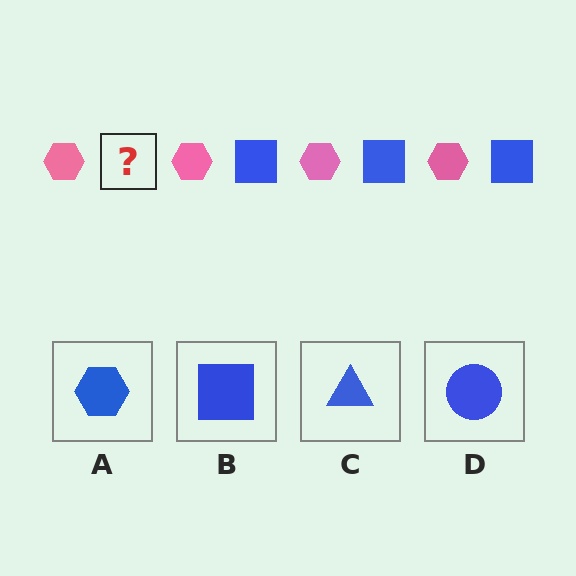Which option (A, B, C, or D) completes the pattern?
B.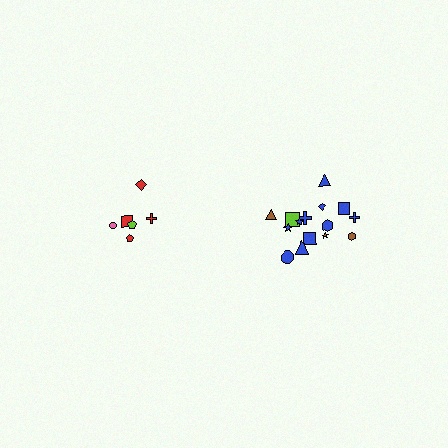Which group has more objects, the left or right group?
The right group.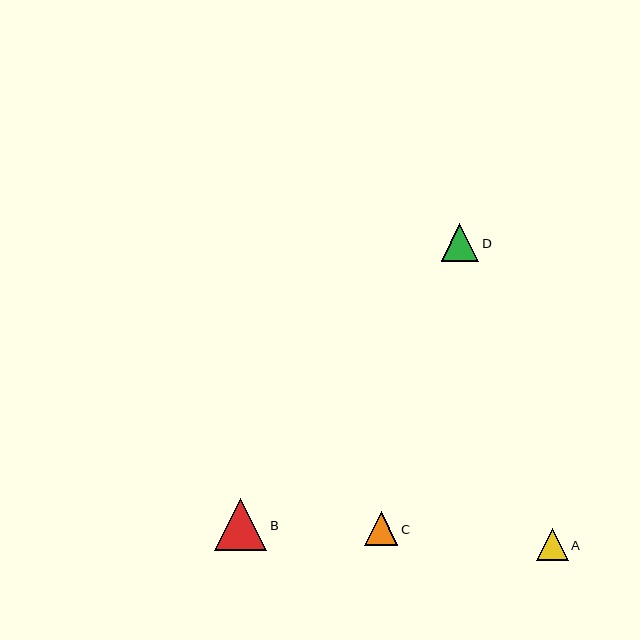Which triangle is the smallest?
Triangle A is the smallest with a size of approximately 32 pixels.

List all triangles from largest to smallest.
From largest to smallest: B, D, C, A.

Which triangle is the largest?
Triangle B is the largest with a size of approximately 52 pixels.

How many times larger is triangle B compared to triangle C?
Triangle B is approximately 1.5 times the size of triangle C.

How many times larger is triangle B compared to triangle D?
Triangle B is approximately 1.4 times the size of triangle D.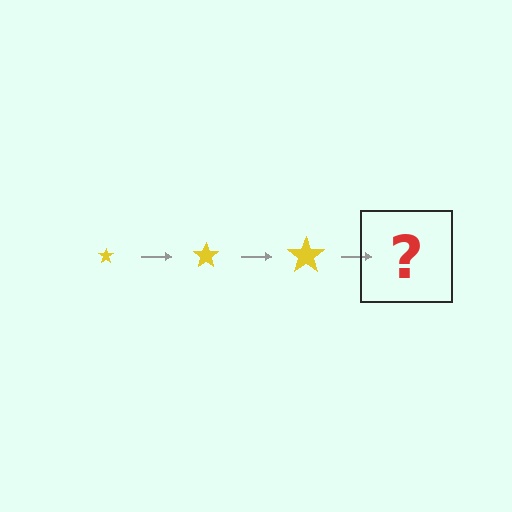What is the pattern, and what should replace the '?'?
The pattern is that the star gets progressively larger each step. The '?' should be a yellow star, larger than the previous one.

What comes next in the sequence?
The next element should be a yellow star, larger than the previous one.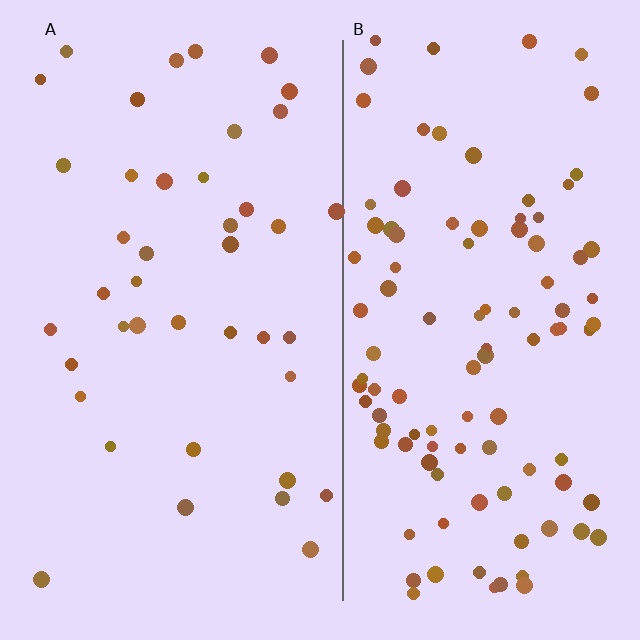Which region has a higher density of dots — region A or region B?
B (the right).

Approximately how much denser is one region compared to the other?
Approximately 2.6× — region B over region A.